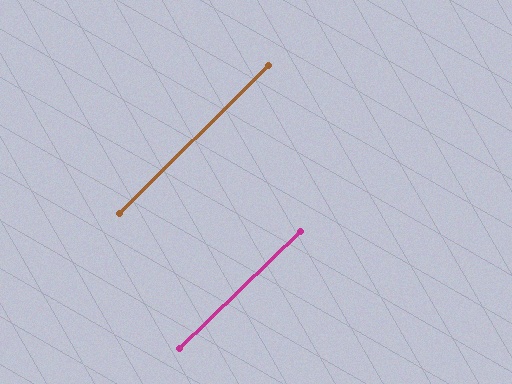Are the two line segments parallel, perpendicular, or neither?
Parallel — their directions differ by only 0.6°.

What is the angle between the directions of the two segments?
Approximately 1 degree.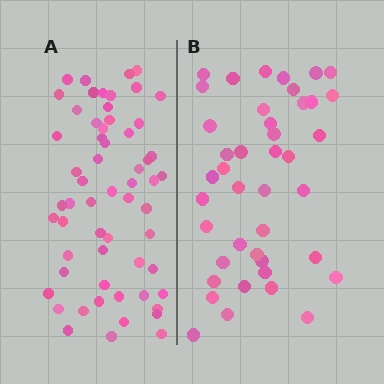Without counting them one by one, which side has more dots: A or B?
Region A (the left region) has more dots.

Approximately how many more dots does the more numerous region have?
Region A has approximately 15 more dots than region B.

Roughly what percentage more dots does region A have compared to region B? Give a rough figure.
About 40% more.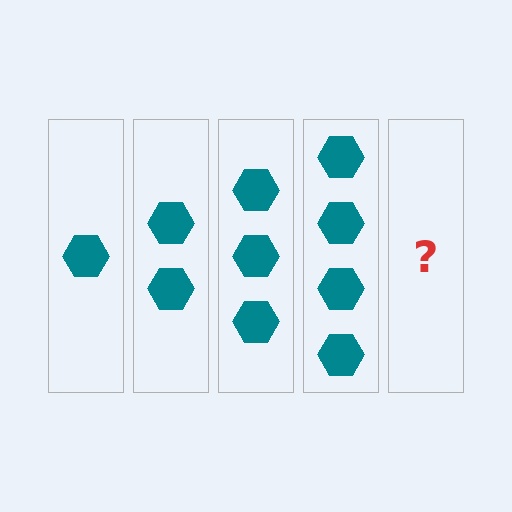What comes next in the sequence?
The next element should be 5 hexagons.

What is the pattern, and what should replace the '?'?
The pattern is that each step adds one more hexagon. The '?' should be 5 hexagons.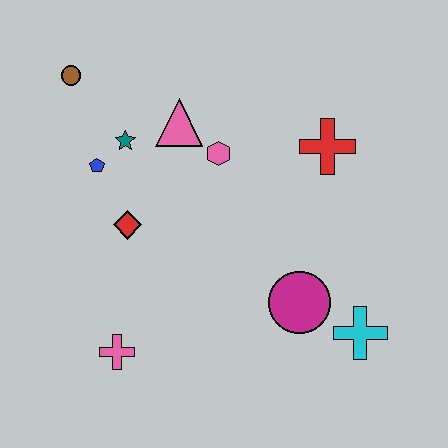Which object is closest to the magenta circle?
The cyan cross is closest to the magenta circle.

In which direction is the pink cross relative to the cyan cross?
The pink cross is to the left of the cyan cross.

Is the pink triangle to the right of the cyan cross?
No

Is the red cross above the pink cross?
Yes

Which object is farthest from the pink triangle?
The cyan cross is farthest from the pink triangle.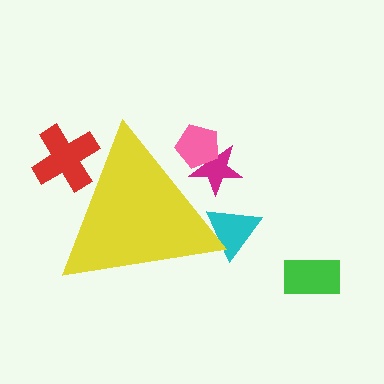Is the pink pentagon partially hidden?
Yes, the pink pentagon is partially hidden behind the yellow triangle.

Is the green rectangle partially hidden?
No, the green rectangle is fully visible.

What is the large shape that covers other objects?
A yellow triangle.